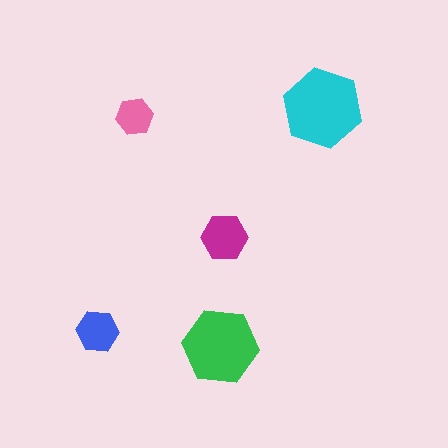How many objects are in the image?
There are 5 objects in the image.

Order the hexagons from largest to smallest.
the cyan one, the green one, the magenta one, the blue one, the pink one.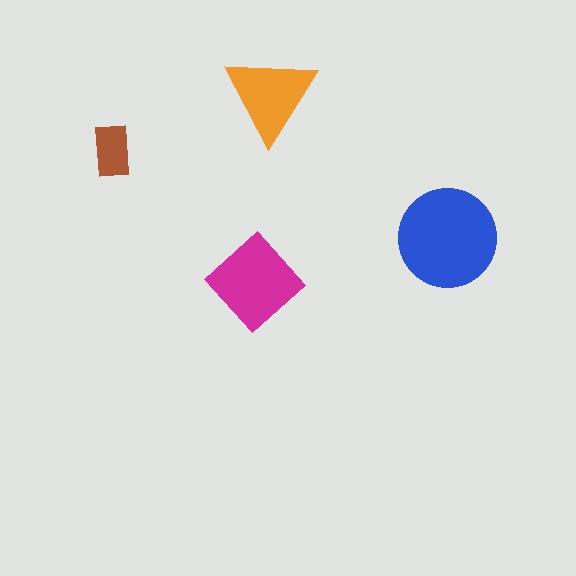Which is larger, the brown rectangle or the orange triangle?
The orange triangle.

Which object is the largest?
The blue circle.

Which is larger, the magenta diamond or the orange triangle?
The magenta diamond.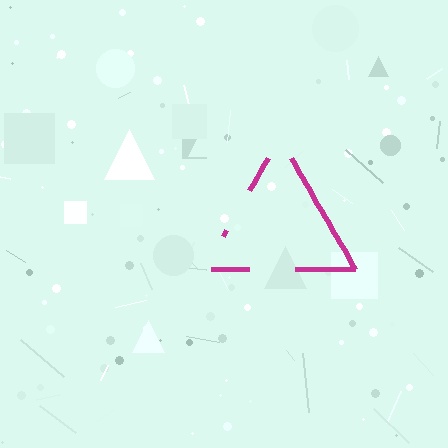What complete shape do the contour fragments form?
The contour fragments form a triangle.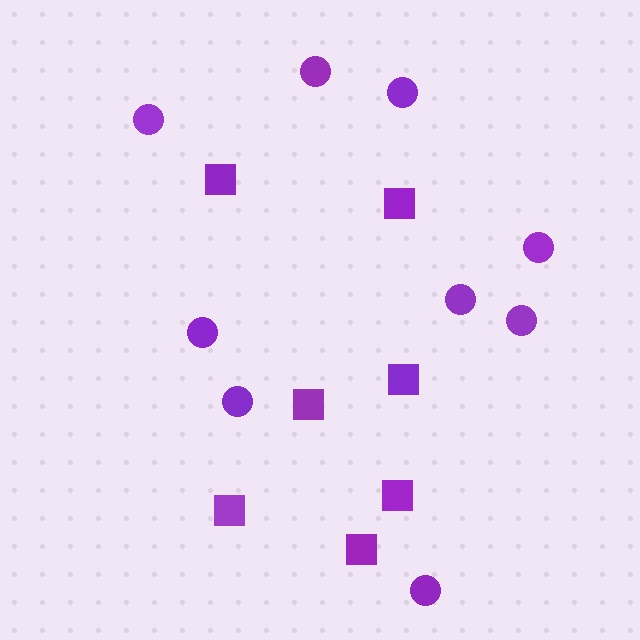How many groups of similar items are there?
There are 2 groups: one group of squares (7) and one group of circles (9).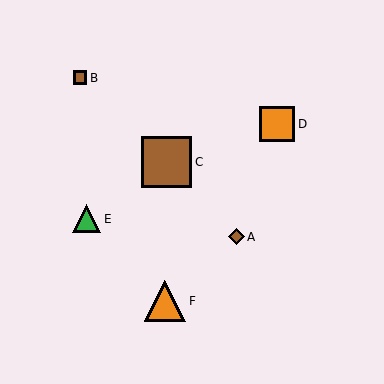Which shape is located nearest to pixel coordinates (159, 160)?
The brown square (labeled C) at (166, 162) is nearest to that location.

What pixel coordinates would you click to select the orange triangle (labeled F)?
Click at (165, 301) to select the orange triangle F.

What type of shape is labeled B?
Shape B is a brown square.